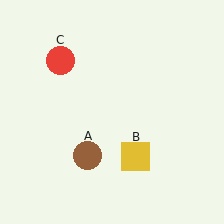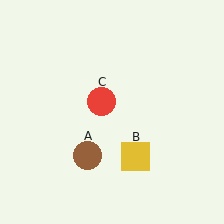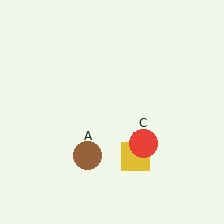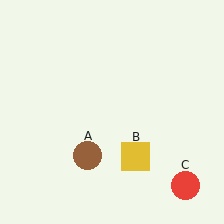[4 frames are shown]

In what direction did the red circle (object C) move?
The red circle (object C) moved down and to the right.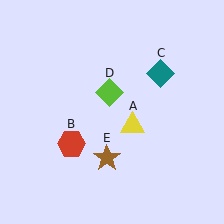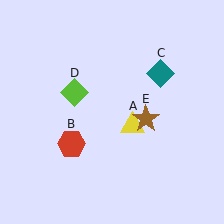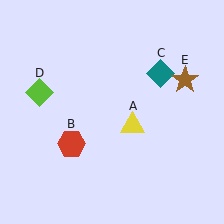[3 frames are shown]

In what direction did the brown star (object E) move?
The brown star (object E) moved up and to the right.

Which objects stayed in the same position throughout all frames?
Yellow triangle (object A) and red hexagon (object B) and teal diamond (object C) remained stationary.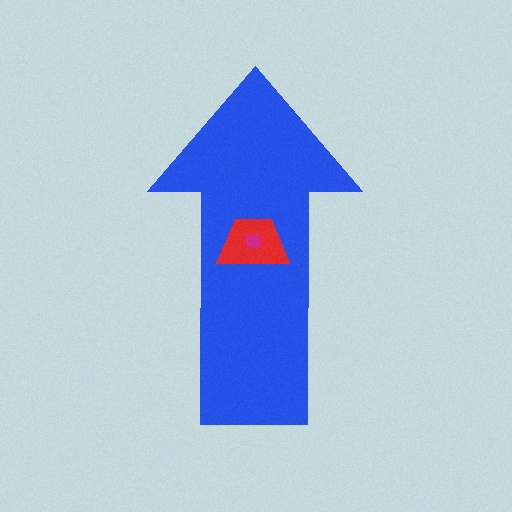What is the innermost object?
The magenta square.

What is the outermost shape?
The blue arrow.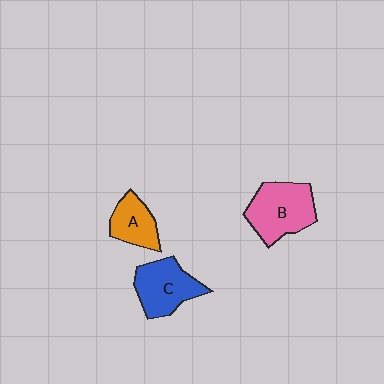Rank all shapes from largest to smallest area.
From largest to smallest: B (pink), C (blue), A (orange).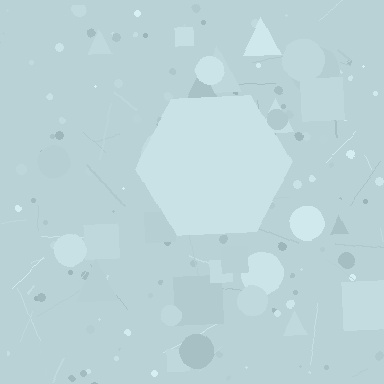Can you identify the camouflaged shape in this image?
The camouflaged shape is a hexagon.